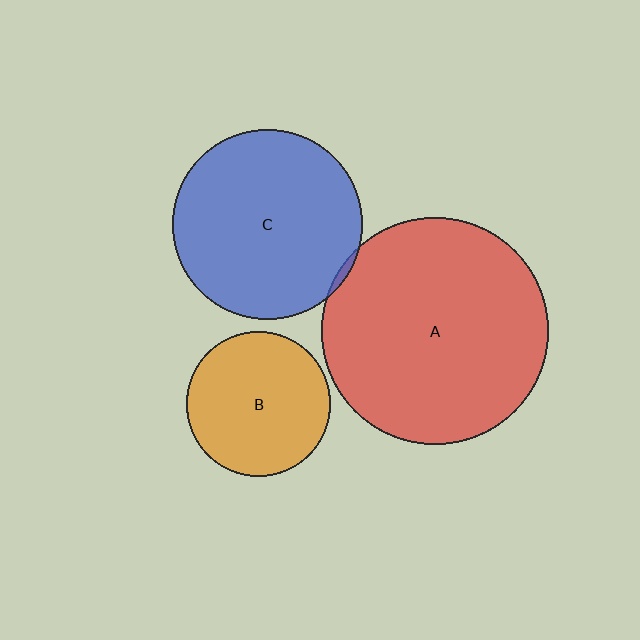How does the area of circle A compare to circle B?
Approximately 2.5 times.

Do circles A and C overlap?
Yes.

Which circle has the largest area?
Circle A (red).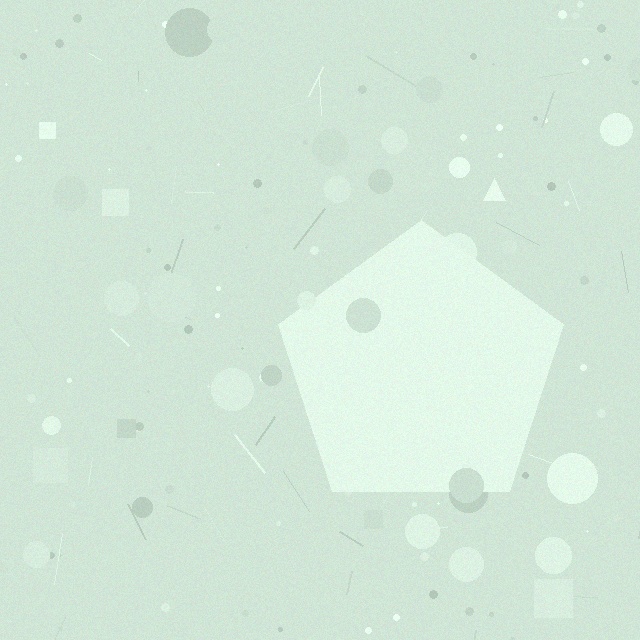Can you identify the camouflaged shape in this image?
The camouflaged shape is a pentagon.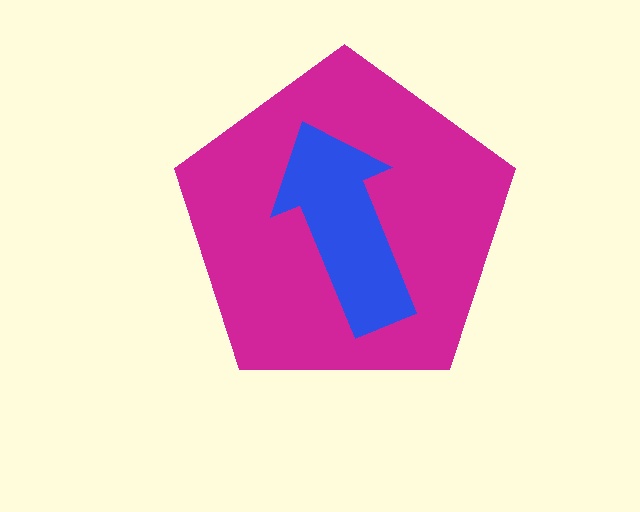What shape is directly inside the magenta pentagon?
The blue arrow.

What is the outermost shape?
The magenta pentagon.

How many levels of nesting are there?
2.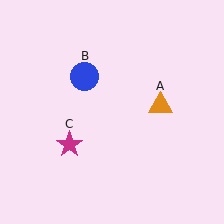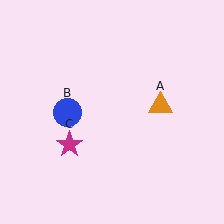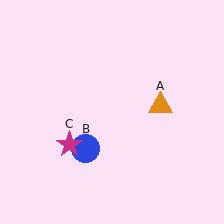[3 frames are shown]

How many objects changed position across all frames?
1 object changed position: blue circle (object B).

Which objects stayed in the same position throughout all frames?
Orange triangle (object A) and magenta star (object C) remained stationary.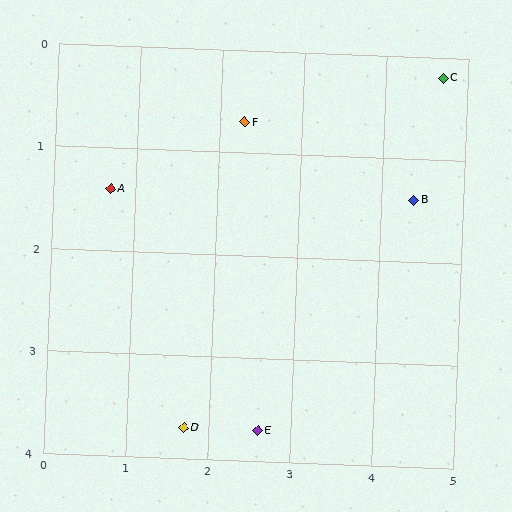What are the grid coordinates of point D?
Point D is at approximately (1.7, 3.7).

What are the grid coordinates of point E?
Point E is at approximately (2.6, 3.7).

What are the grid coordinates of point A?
Point A is at approximately (0.7, 1.4).